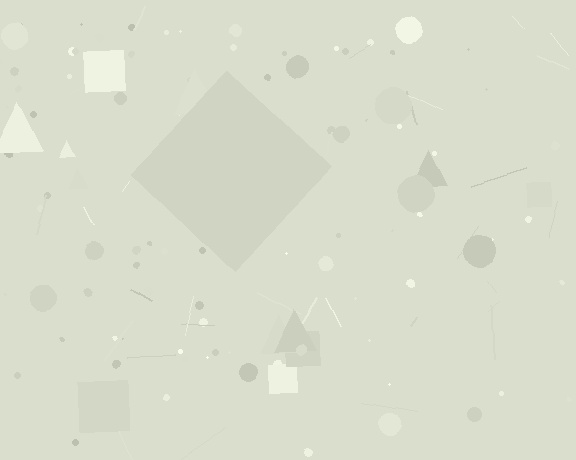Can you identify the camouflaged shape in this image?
The camouflaged shape is a diamond.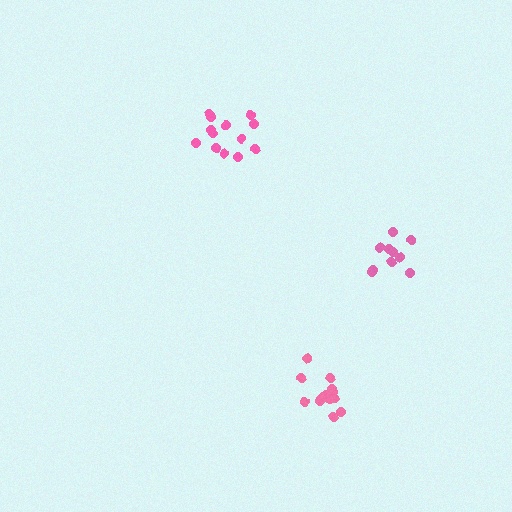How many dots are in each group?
Group 1: 13 dots, Group 2: 13 dots, Group 3: 10 dots (36 total).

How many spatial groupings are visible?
There are 3 spatial groupings.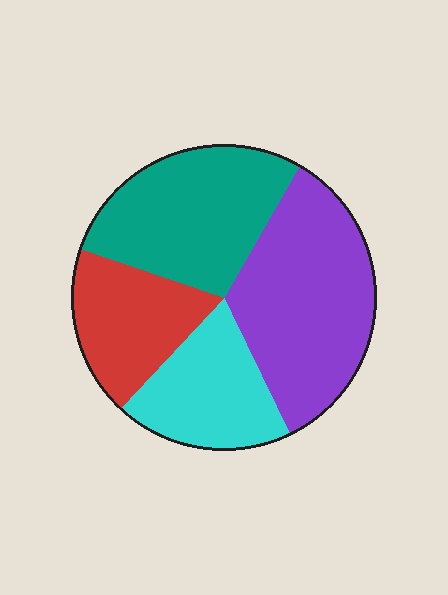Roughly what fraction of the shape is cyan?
Cyan covers 19% of the shape.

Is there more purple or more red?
Purple.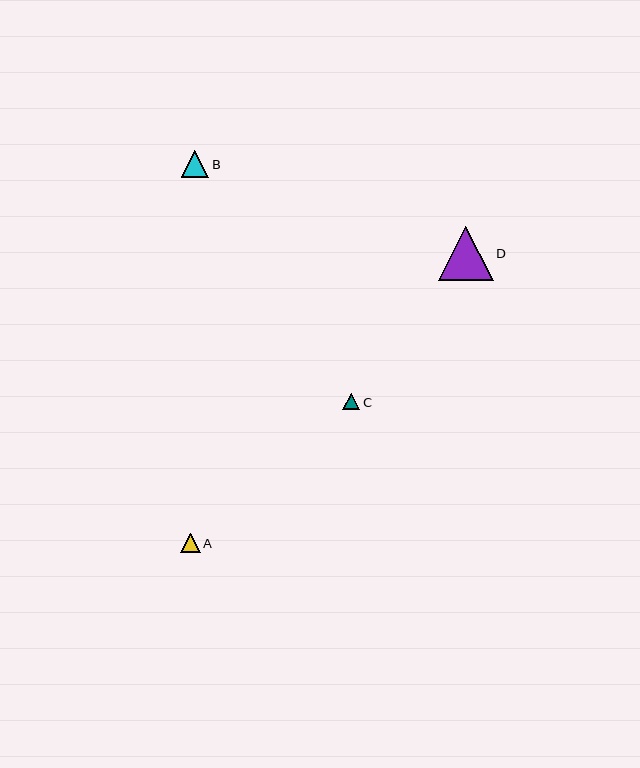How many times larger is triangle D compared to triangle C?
Triangle D is approximately 3.2 times the size of triangle C.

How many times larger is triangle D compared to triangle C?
Triangle D is approximately 3.2 times the size of triangle C.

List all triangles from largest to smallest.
From largest to smallest: D, B, A, C.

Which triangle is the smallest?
Triangle C is the smallest with a size of approximately 17 pixels.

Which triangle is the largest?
Triangle D is the largest with a size of approximately 54 pixels.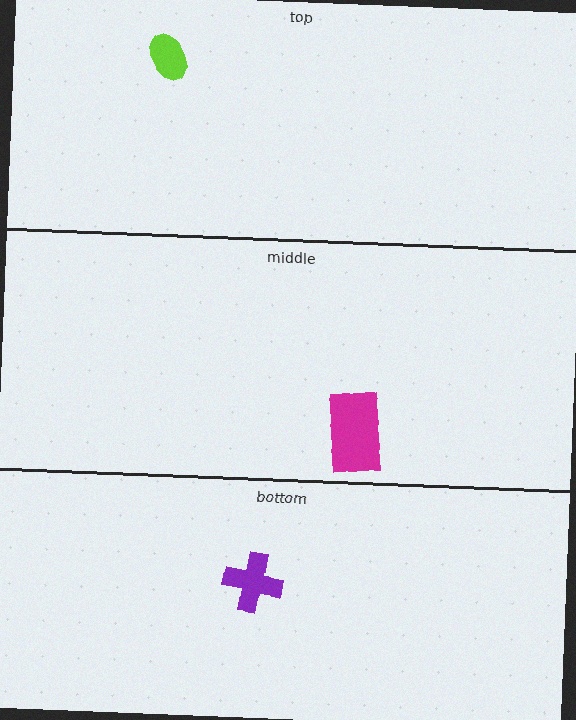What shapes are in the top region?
The lime ellipse.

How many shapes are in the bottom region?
1.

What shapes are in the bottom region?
The purple cross.